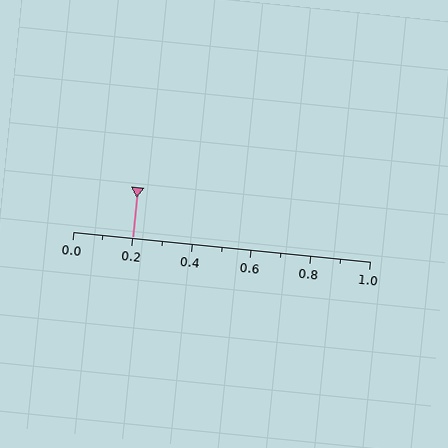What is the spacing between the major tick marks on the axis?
The major ticks are spaced 0.2 apart.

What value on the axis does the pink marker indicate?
The marker indicates approximately 0.2.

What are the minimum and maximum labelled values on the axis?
The axis runs from 0.0 to 1.0.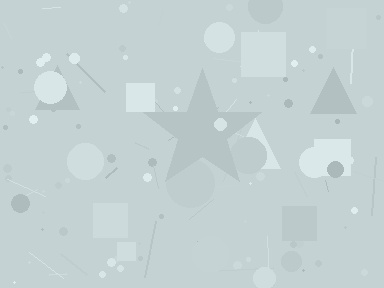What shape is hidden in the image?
A star is hidden in the image.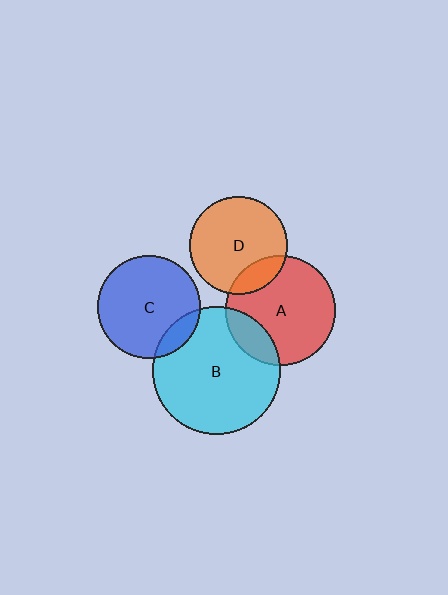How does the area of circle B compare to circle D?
Approximately 1.7 times.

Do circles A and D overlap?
Yes.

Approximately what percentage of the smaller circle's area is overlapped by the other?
Approximately 15%.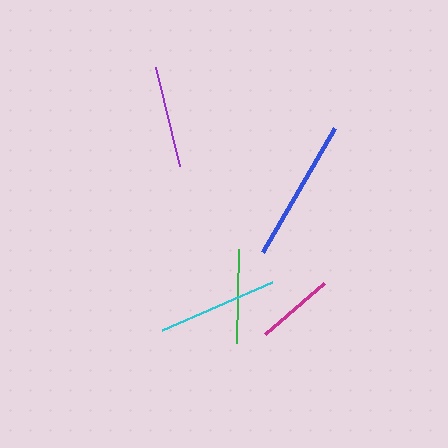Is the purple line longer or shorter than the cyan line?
The cyan line is longer than the purple line.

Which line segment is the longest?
The blue line is the longest at approximately 143 pixels.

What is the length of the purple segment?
The purple segment is approximately 101 pixels long.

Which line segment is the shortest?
The magenta line is the shortest at approximately 77 pixels.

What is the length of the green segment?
The green segment is approximately 94 pixels long.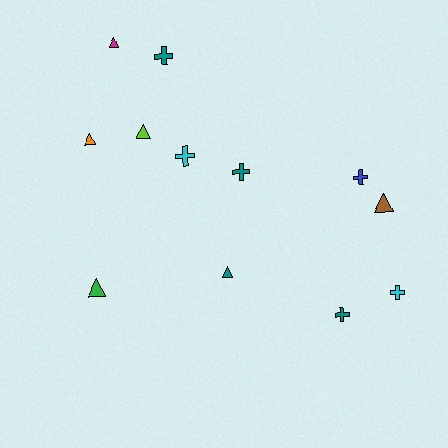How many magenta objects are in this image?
There is 1 magenta object.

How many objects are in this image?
There are 12 objects.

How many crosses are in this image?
There are 6 crosses.